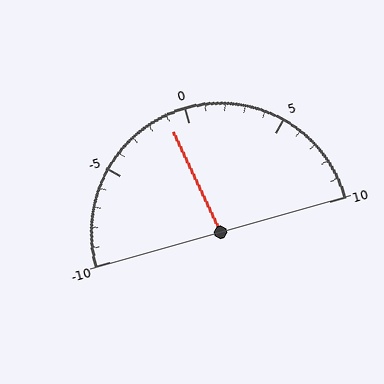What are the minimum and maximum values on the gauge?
The gauge ranges from -10 to 10.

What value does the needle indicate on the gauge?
The needle indicates approximately -1.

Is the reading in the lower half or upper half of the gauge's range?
The reading is in the lower half of the range (-10 to 10).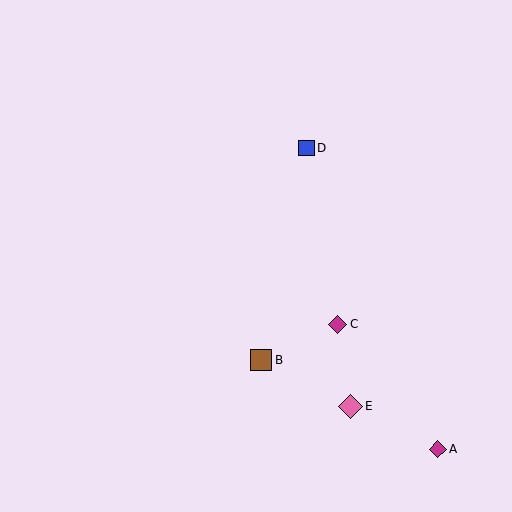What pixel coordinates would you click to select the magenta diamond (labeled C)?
Click at (338, 324) to select the magenta diamond C.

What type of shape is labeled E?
Shape E is a pink diamond.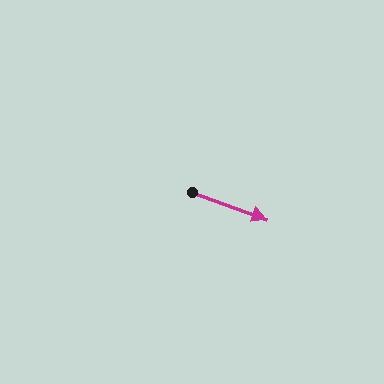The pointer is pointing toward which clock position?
Roughly 4 o'clock.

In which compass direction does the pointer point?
East.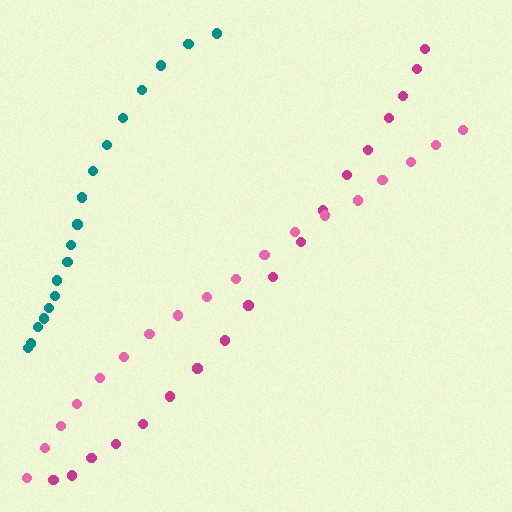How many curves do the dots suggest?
There are 3 distinct paths.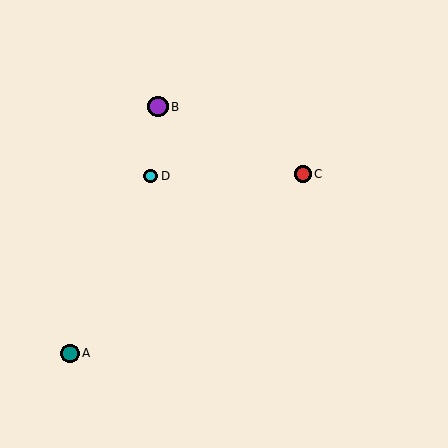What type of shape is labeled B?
Shape B is a purple circle.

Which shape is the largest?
The purple circle (labeled B) is the largest.